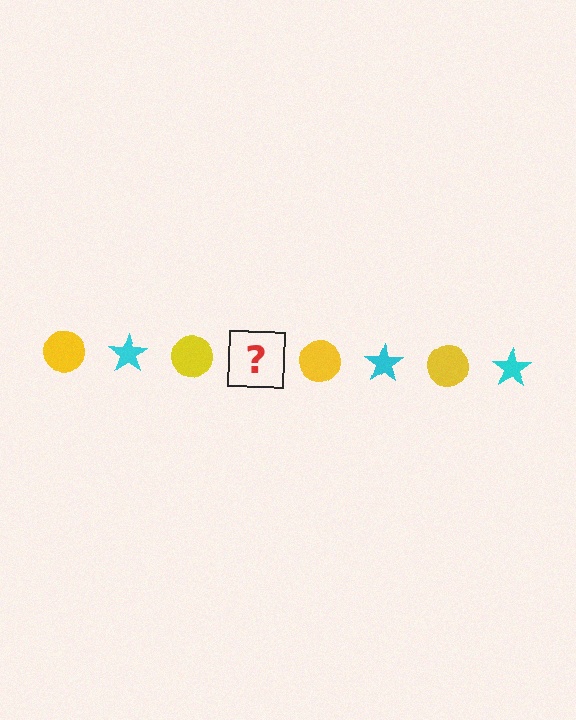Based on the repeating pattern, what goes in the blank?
The blank should be a cyan star.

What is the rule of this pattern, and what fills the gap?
The rule is that the pattern alternates between yellow circle and cyan star. The gap should be filled with a cyan star.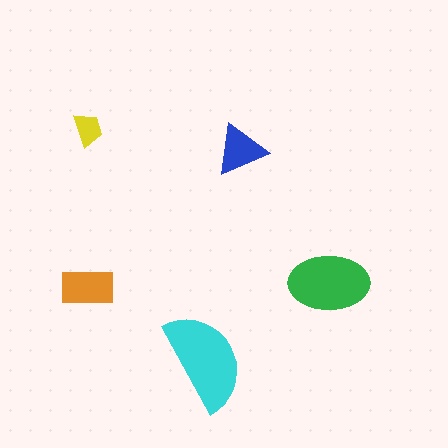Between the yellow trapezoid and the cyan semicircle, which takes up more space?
The cyan semicircle.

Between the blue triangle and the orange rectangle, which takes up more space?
The orange rectangle.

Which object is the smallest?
The yellow trapezoid.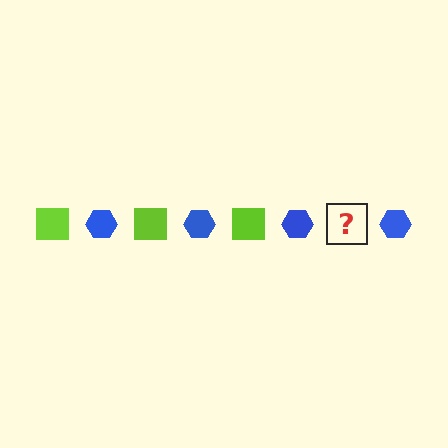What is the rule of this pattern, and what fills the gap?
The rule is that the pattern alternates between lime square and blue hexagon. The gap should be filled with a lime square.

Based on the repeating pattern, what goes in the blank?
The blank should be a lime square.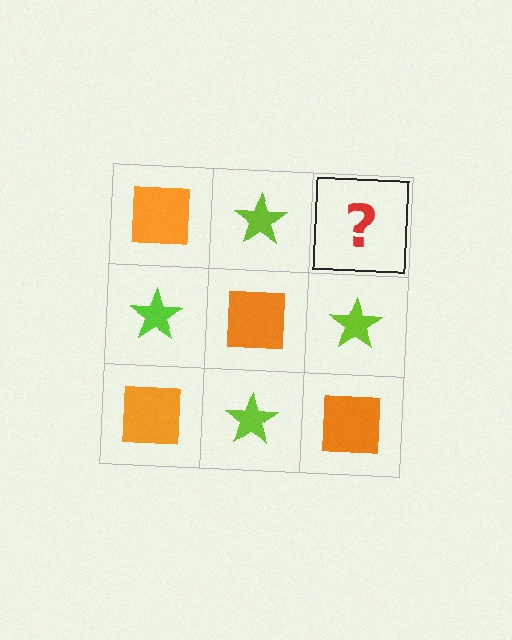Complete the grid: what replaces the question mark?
The question mark should be replaced with an orange square.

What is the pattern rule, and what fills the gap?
The rule is that it alternates orange square and lime star in a checkerboard pattern. The gap should be filled with an orange square.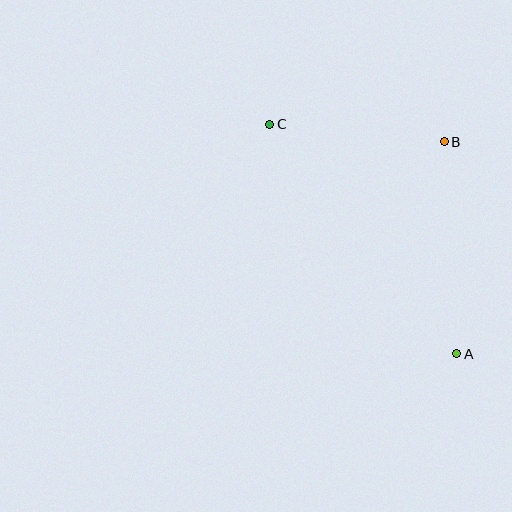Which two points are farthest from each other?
Points A and C are farthest from each other.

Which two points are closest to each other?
Points B and C are closest to each other.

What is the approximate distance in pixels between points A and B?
The distance between A and B is approximately 212 pixels.